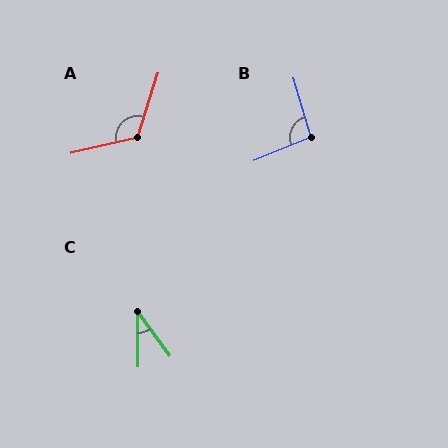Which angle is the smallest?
C, at approximately 36 degrees.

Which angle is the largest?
A, at approximately 120 degrees.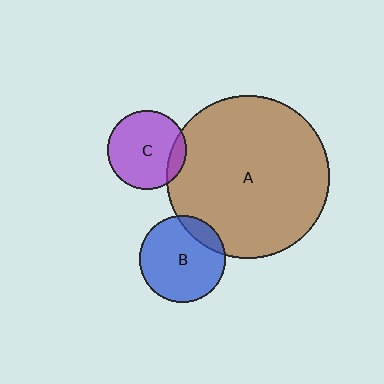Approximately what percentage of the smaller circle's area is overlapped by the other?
Approximately 15%.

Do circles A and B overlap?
Yes.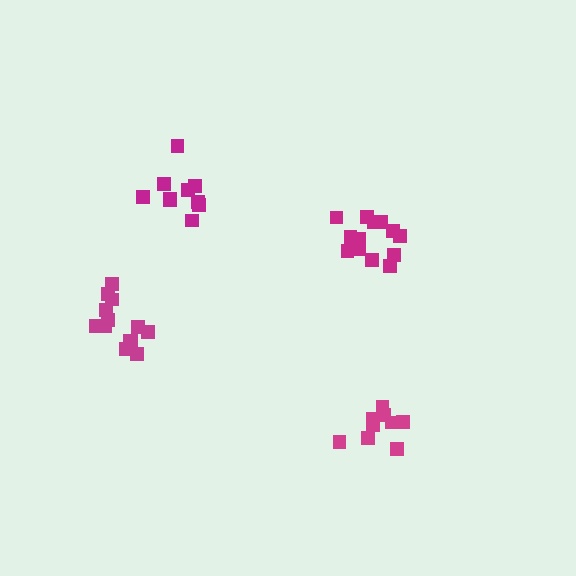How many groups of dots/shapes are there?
There are 4 groups.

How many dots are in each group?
Group 1: 13 dots, Group 2: 10 dots, Group 3: 9 dots, Group 4: 13 dots (45 total).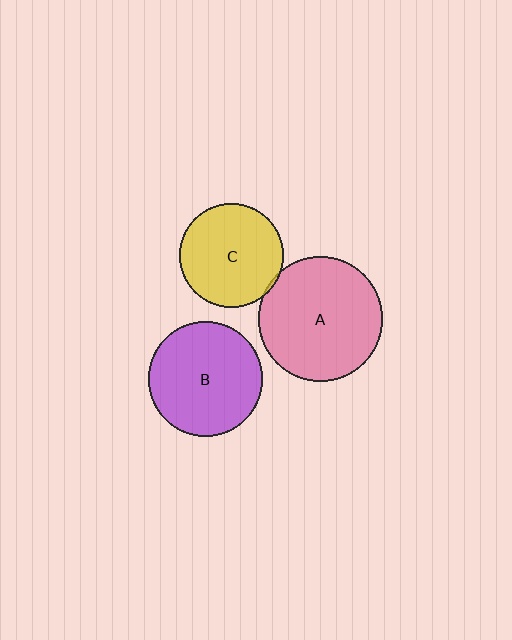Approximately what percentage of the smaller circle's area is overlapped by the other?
Approximately 5%.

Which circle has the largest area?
Circle A (pink).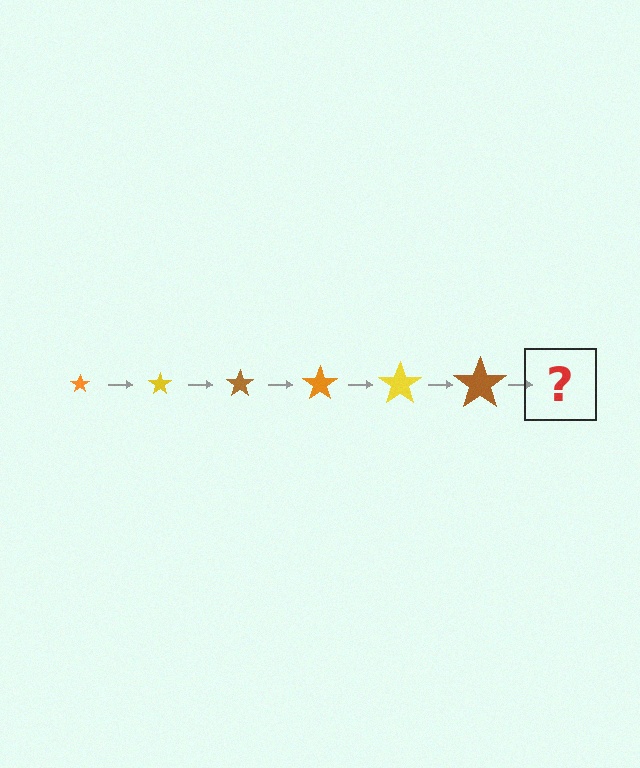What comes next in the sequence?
The next element should be an orange star, larger than the previous one.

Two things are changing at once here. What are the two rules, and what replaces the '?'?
The two rules are that the star grows larger each step and the color cycles through orange, yellow, and brown. The '?' should be an orange star, larger than the previous one.